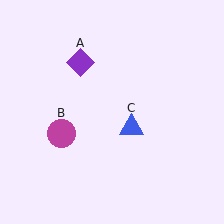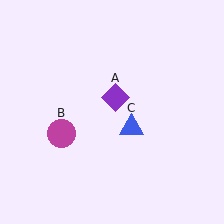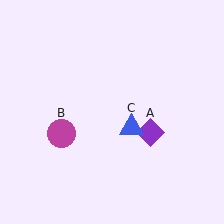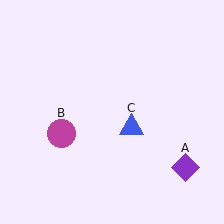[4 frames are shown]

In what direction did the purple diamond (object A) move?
The purple diamond (object A) moved down and to the right.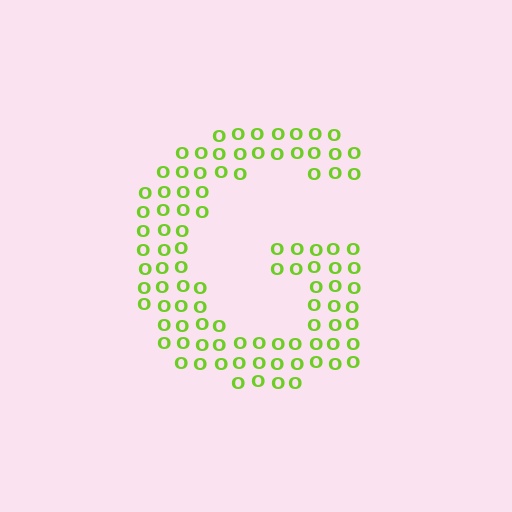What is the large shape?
The large shape is the letter G.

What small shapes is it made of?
It is made of small letter O's.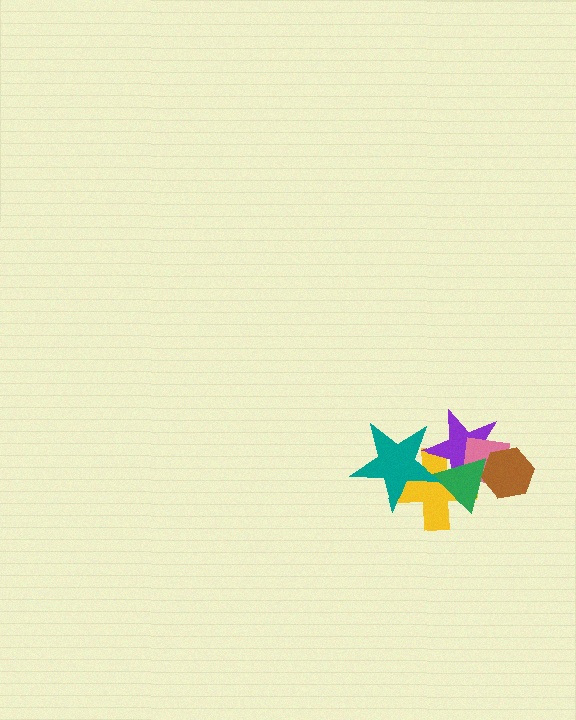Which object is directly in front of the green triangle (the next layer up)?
The brown hexagon is directly in front of the green triangle.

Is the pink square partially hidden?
Yes, it is partially covered by another shape.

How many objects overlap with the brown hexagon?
3 objects overlap with the brown hexagon.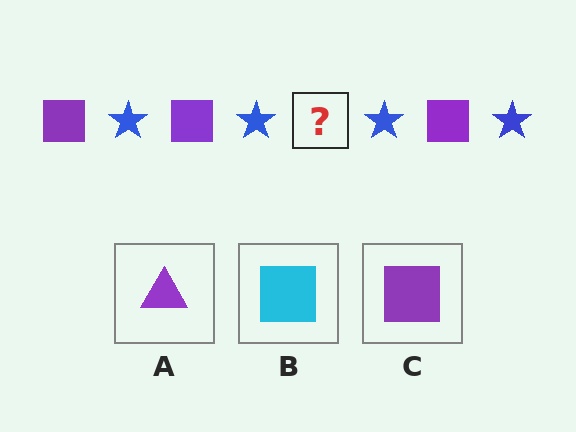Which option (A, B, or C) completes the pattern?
C.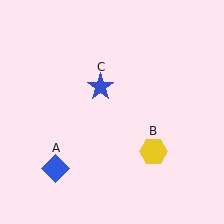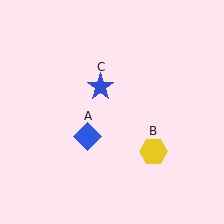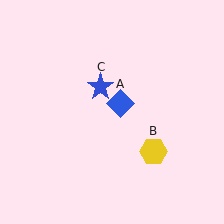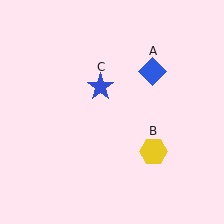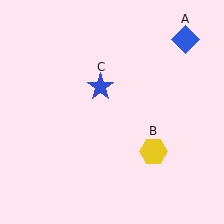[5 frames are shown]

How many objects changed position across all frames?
1 object changed position: blue diamond (object A).